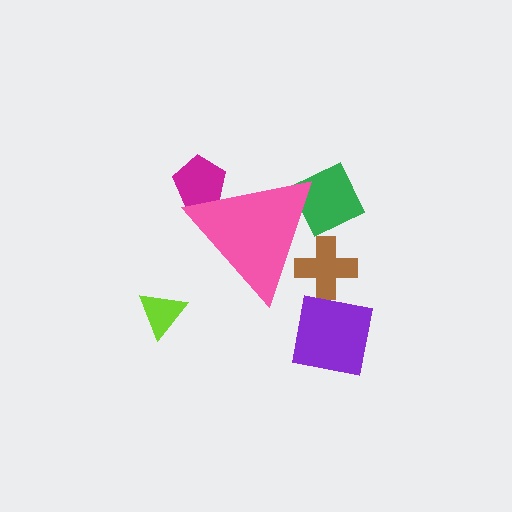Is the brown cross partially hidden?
Yes, the brown cross is partially hidden behind the pink triangle.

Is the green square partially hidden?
Yes, the green square is partially hidden behind the pink triangle.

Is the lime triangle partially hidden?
No, the lime triangle is fully visible.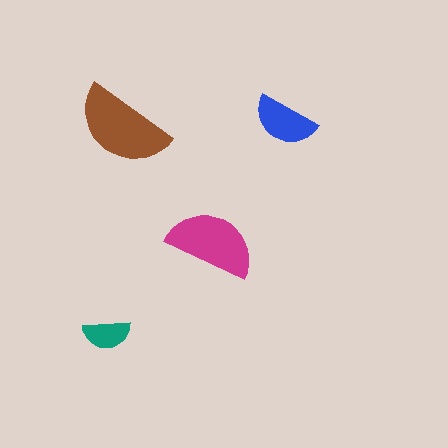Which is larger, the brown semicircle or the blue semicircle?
The brown one.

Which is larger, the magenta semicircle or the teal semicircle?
The magenta one.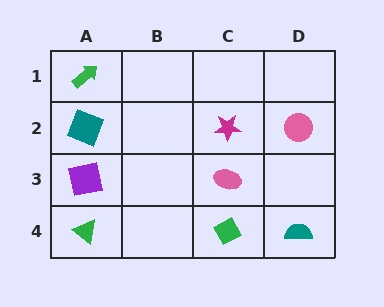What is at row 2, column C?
A magenta star.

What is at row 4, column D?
A teal semicircle.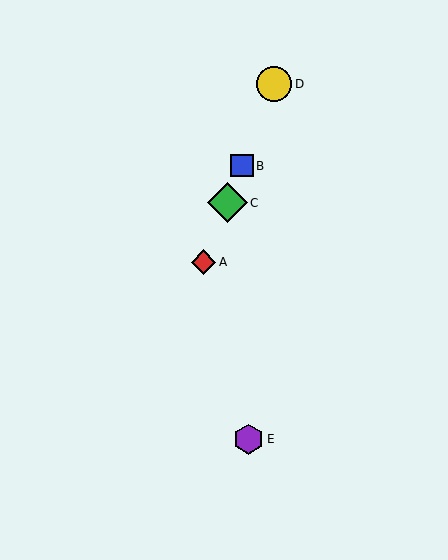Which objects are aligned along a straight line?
Objects A, B, C, D are aligned along a straight line.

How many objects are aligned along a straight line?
4 objects (A, B, C, D) are aligned along a straight line.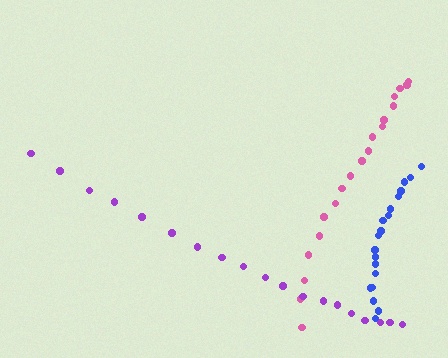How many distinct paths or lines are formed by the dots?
There are 3 distinct paths.